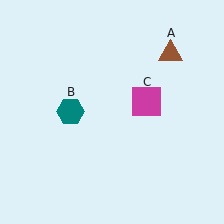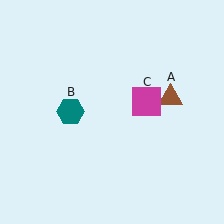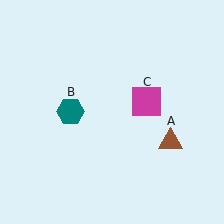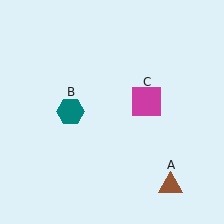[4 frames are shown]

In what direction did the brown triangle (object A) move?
The brown triangle (object A) moved down.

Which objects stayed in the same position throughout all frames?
Teal hexagon (object B) and magenta square (object C) remained stationary.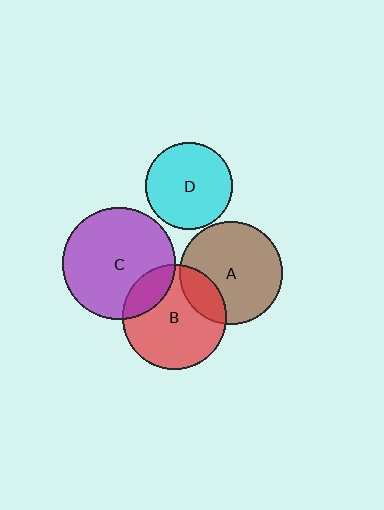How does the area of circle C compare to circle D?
Approximately 1.7 times.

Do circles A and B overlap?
Yes.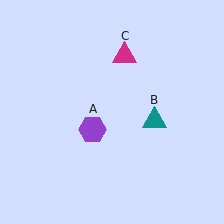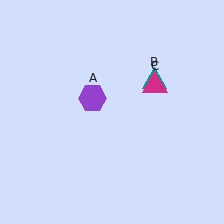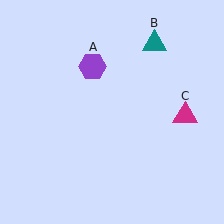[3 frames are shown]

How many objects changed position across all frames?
3 objects changed position: purple hexagon (object A), teal triangle (object B), magenta triangle (object C).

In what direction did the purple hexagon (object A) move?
The purple hexagon (object A) moved up.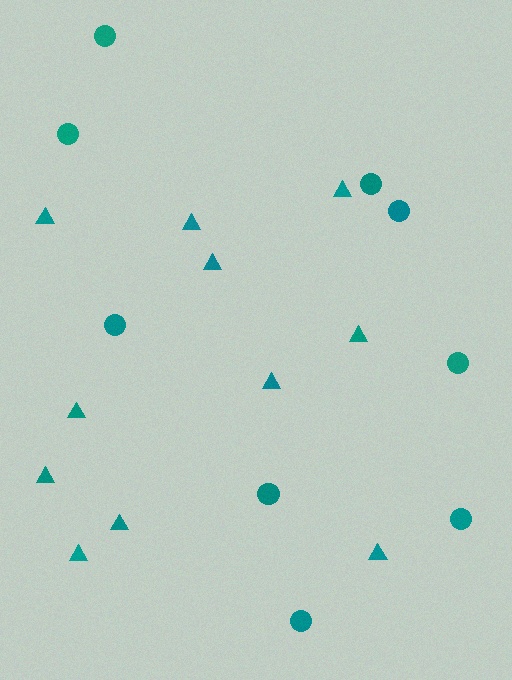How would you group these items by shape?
There are 2 groups: one group of circles (9) and one group of triangles (11).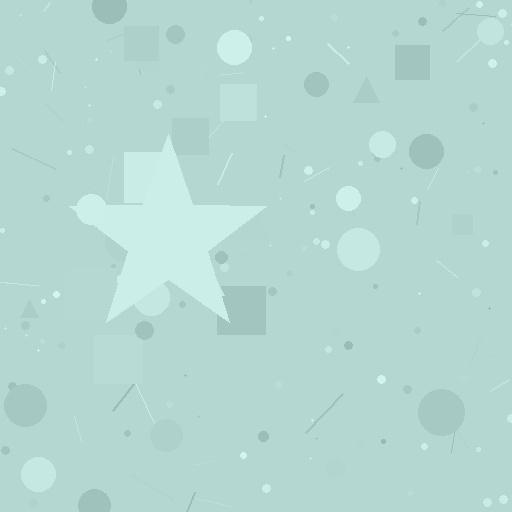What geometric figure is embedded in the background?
A star is embedded in the background.